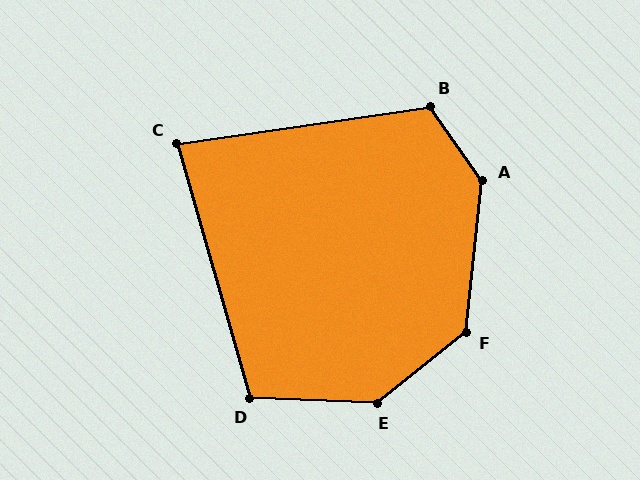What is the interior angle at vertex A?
Approximately 139 degrees (obtuse).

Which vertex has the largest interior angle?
E, at approximately 139 degrees.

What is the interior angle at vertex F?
Approximately 135 degrees (obtuse).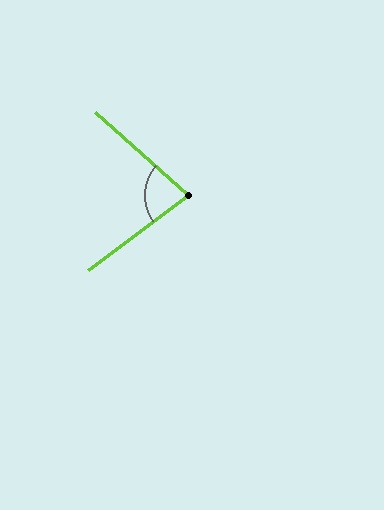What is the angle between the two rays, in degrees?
Approximately 78 degrees.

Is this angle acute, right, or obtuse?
It is acute.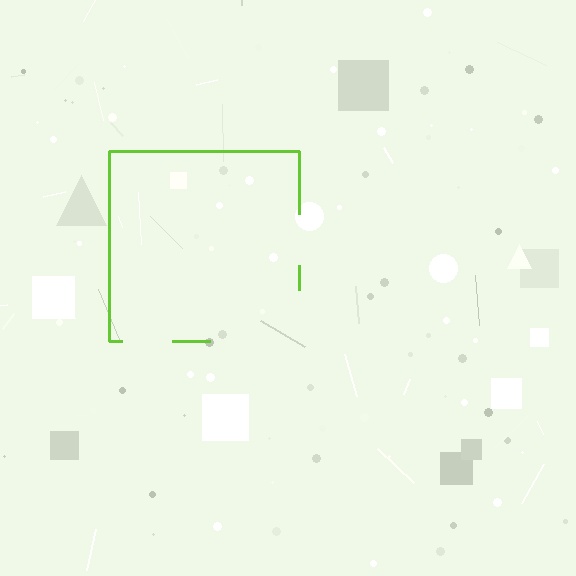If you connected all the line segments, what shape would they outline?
They would outline a square.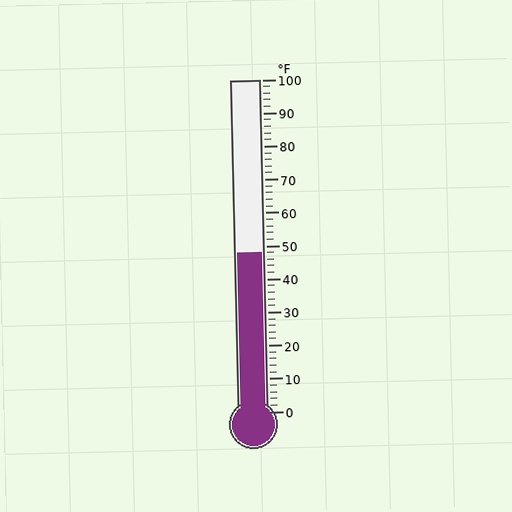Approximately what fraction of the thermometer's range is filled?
The thermometer is filled to approximately 50% of its range.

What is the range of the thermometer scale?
The thermometer scale ranges from 0°F to 100°F.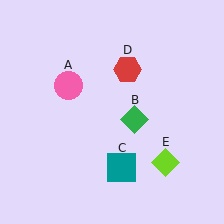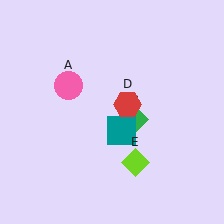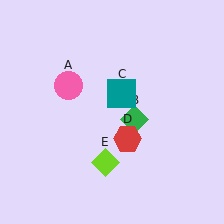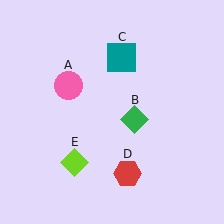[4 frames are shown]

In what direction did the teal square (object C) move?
The teal square (object C) moved up.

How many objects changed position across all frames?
3 objects changed position: teal square (object C), red hexagon (object D), lime diamond (object E).